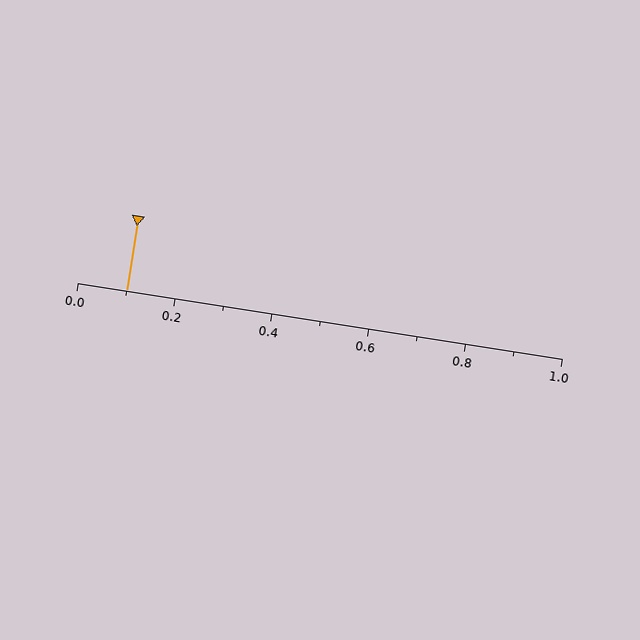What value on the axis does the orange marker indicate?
The marker indicates approximately 0.1.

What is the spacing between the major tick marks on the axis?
The major ticks are spaced 0.2 apart.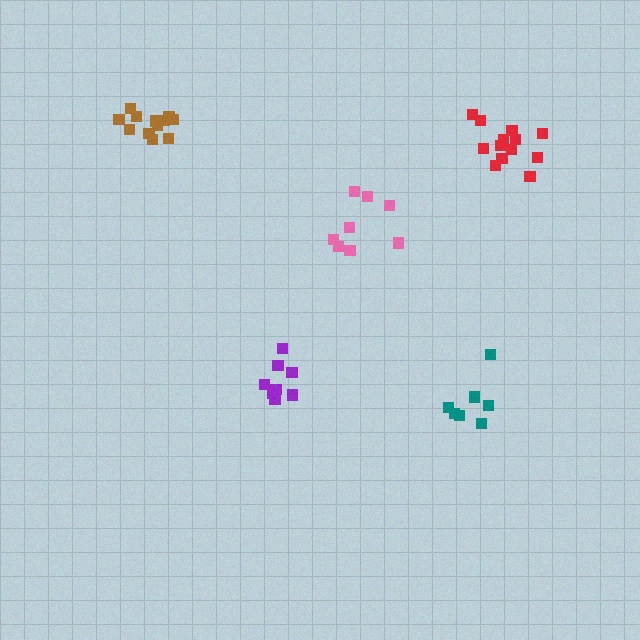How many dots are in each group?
Group 1: 12 dots, Group 2: 8 dots, Group 3: 8 dots, Group 4: 7 dots, Group 5: 13 dots (48 total).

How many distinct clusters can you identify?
There are 5 distinct clusters.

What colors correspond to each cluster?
The clusters are colored: brown, pink, purple, teal, red.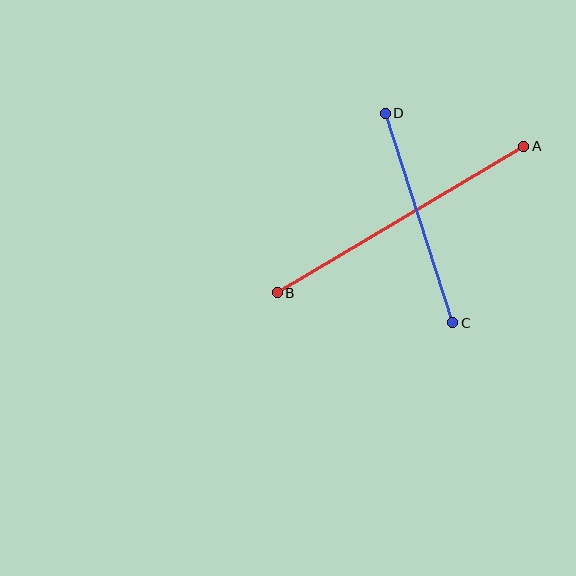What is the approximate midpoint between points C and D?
The midpoint is at approximately (419, 218) pixels.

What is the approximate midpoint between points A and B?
The midpoint is at approximately (400, 220) pixels.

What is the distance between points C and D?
The distance is approximately 220 pixels.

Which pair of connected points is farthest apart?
Points A and B are farthest apart.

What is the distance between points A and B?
The distance is approximately 287 pixels.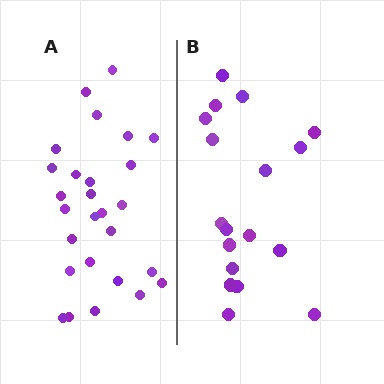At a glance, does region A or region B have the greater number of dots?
Region A (the left region) has more dots.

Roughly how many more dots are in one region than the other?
Region A has roughly 8 or so more dots than region B.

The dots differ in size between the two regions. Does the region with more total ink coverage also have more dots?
No. Region B has more total ink coverage because its dots are larger, but region A actually contains more individual dots. Total area can be misleading — the number of items is what matters here.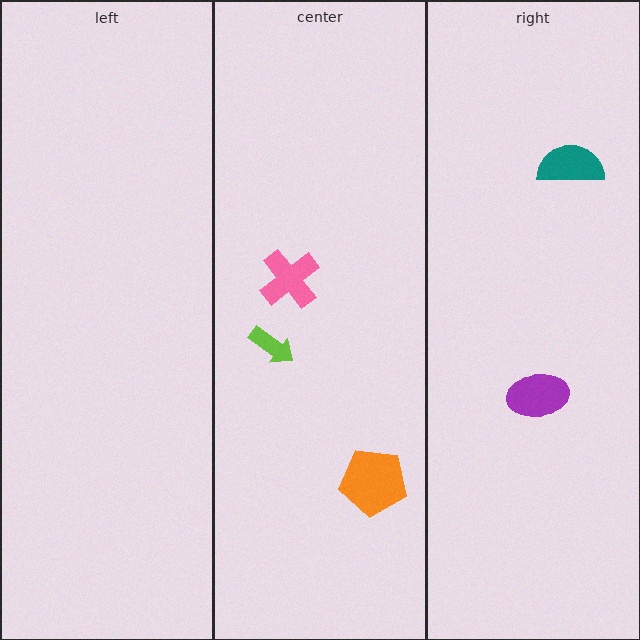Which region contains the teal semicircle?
The right region.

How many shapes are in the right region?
2.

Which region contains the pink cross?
The center region.